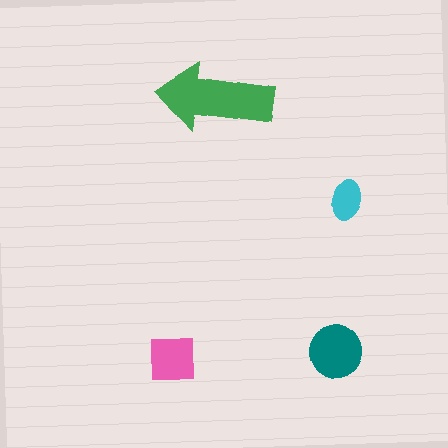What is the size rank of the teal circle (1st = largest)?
2nd.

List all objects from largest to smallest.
The green arrow, the teal circle, the pink square, the cyan ellipse.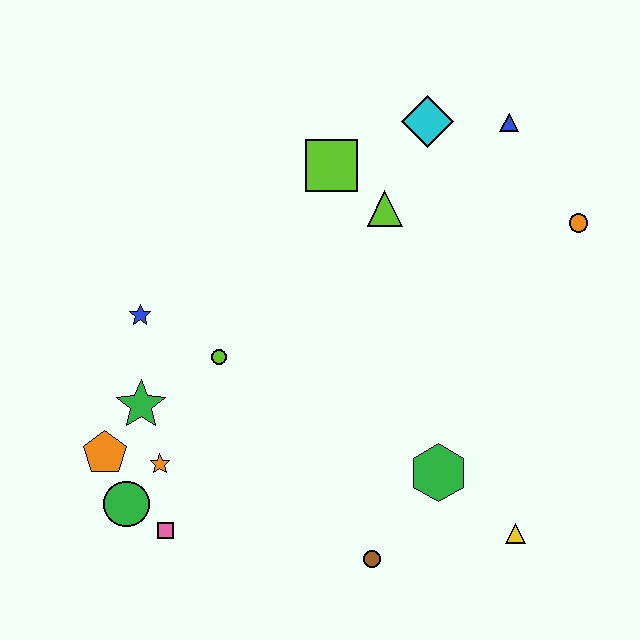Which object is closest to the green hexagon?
The yellow triangle is closest to the green hexagon.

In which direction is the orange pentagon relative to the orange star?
The orange pentagon is to the left of the orange star.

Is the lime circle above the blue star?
No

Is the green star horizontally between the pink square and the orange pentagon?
Yes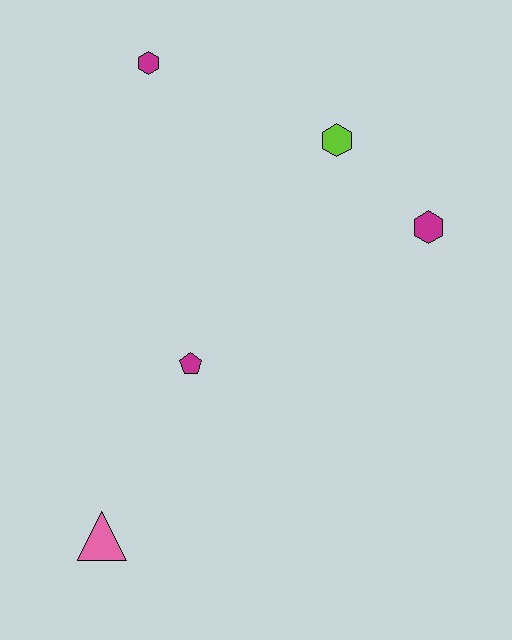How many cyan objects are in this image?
There are no cyan objects.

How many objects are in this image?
There are 5 objects.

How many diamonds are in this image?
There are no diamonds.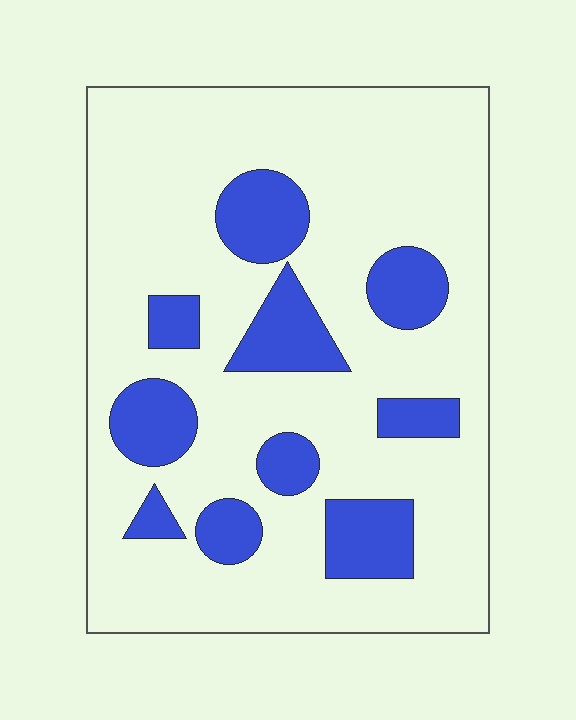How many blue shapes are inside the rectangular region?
10.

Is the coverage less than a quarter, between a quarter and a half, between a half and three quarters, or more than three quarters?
Less than a quarter.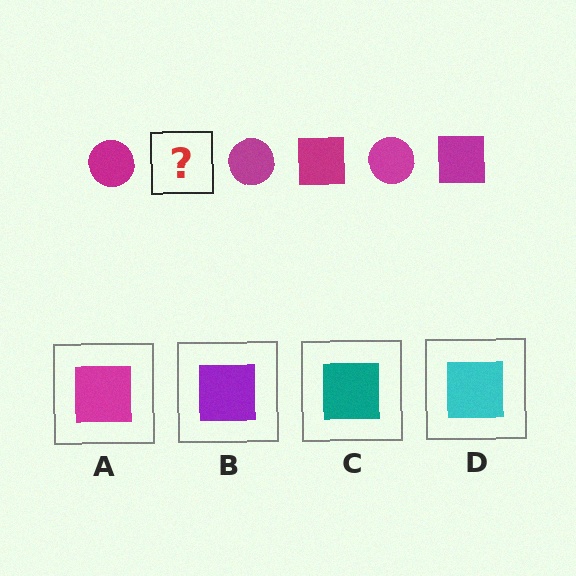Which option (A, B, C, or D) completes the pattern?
A.